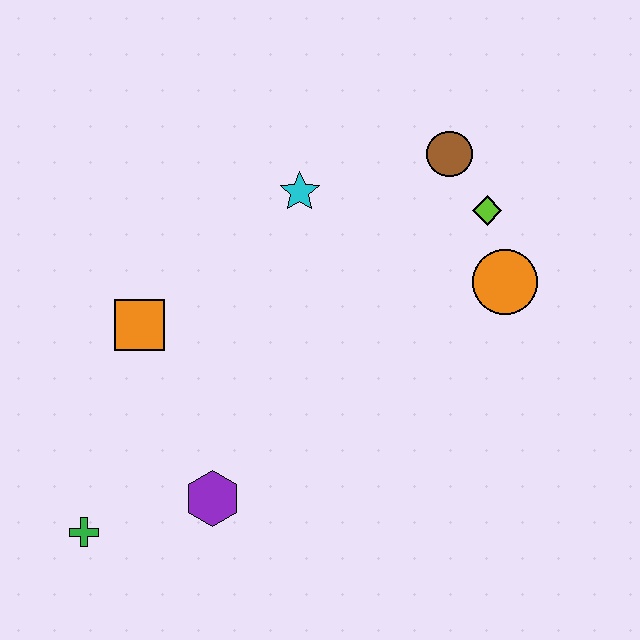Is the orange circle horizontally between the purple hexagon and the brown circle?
No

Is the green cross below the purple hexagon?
Yes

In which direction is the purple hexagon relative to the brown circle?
The purple hexagon is below the brown circle.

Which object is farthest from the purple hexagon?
The brown circle is farthest from the purple hexagon.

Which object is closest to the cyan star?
The brown circle is closest to the cyan star.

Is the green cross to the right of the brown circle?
No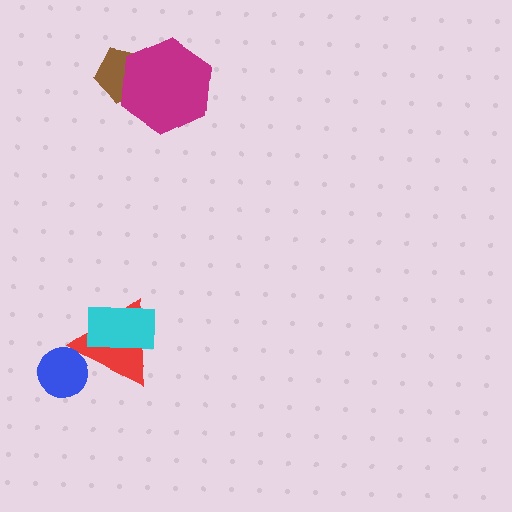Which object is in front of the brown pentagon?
The magenta hexagon is in front of the brown pentagon.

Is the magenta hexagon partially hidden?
No, no other shape covers it.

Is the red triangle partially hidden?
Yes, it is partially covered by another shape.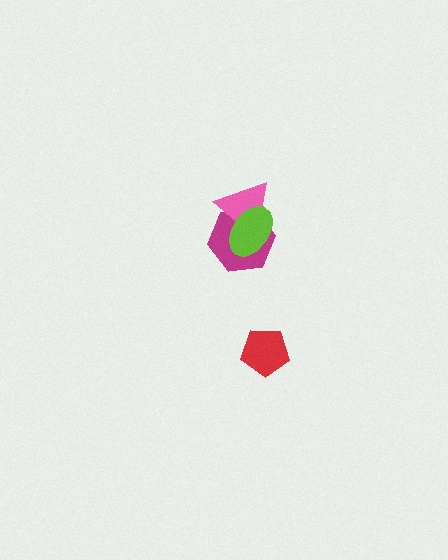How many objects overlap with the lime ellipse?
2 objects overlap with the lime ellipse.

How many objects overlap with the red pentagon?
0 objects overlap with the red pentagon.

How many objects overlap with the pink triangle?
2 objects overlap with the pink triangle.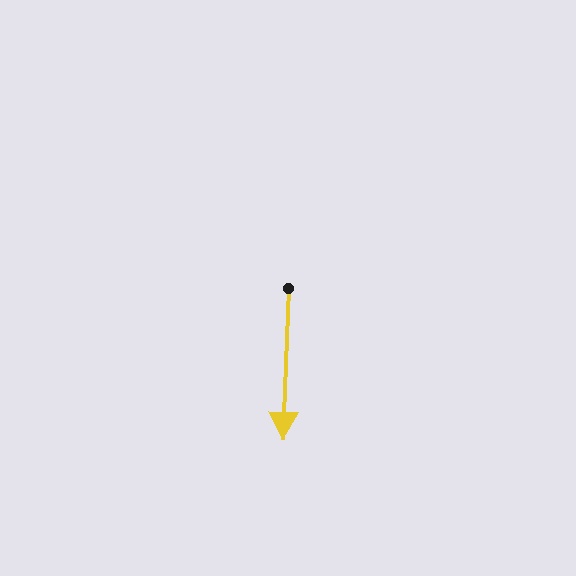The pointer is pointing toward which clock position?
Roughly 6 o'clock.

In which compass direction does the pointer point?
South.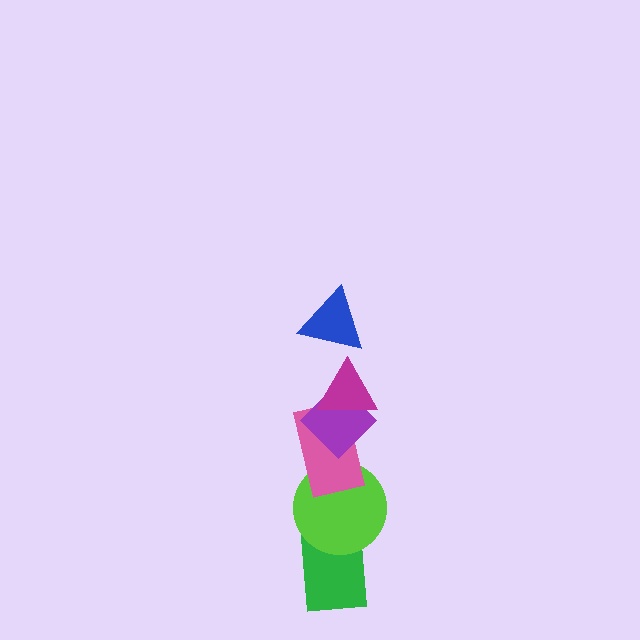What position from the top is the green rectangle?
The green rectangle is 6th from the top.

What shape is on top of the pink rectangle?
The purple diamond is on top of the pink rectangle.